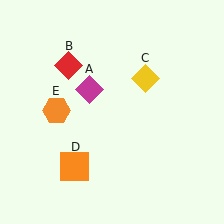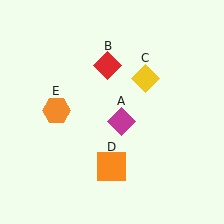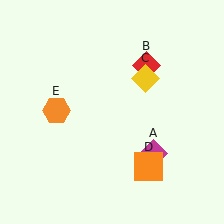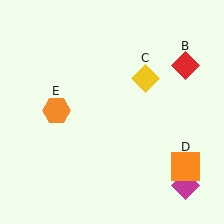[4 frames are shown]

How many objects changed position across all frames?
3 objects changed position: magenta diamond (object A), red diamond (object B), orange square (object D).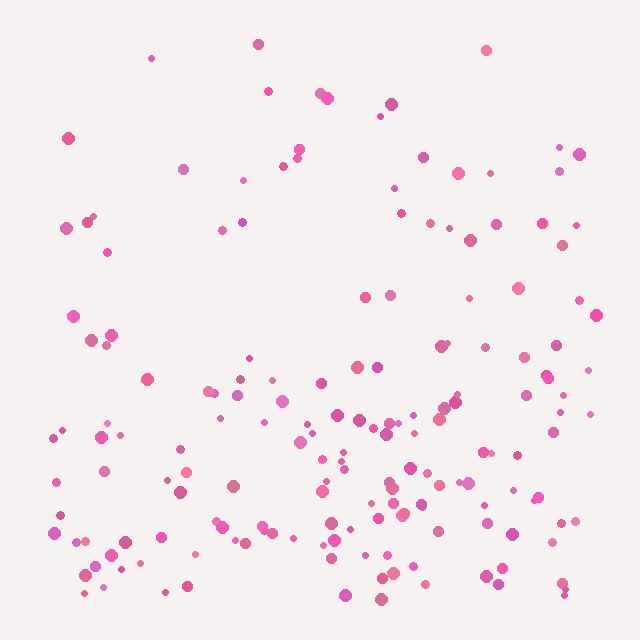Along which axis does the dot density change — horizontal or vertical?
Vertical.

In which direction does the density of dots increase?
From top to bottom, with the bottom side densest.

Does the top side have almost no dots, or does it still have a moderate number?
Still a moderate number, just noticeably fewer than the bottom.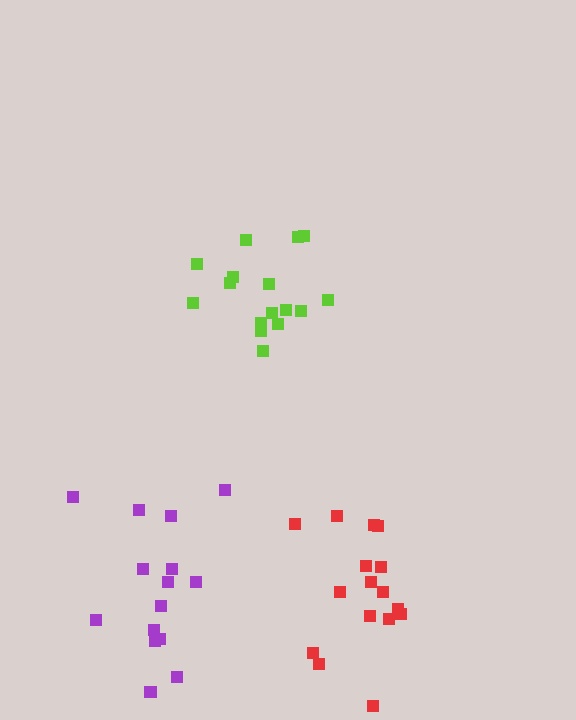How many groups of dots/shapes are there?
There are 3 groups.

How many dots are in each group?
Group 1: 16 dots, Group 2: 15 dots, Group 3: 16 dots (47 total).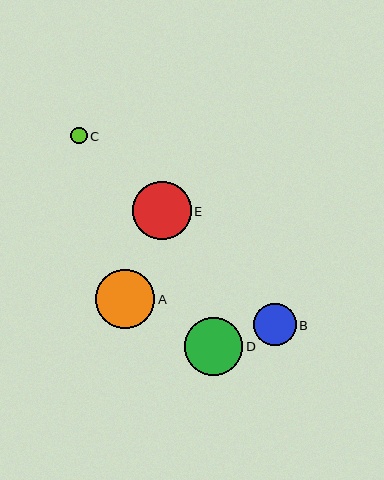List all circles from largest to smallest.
From largest to smallest: A, E, D, B, C.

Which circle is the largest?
Circle A is the largest with a size of approximately 59 pixels.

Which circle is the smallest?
Circle C is the smallest with a size of approximately 17 pixels.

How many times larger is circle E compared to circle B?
Circle E is approximately 1.4 times the size of circle B.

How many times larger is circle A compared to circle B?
Circle A is approximately 1.4 times the size of circle B.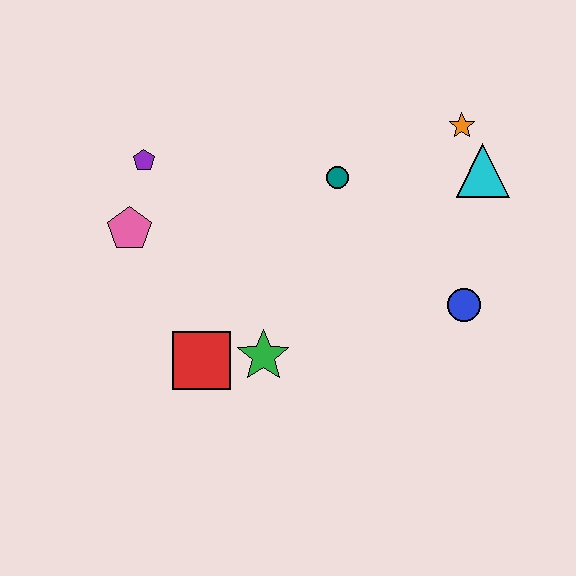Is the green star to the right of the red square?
Yes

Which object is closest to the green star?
The red square is closest to the green star.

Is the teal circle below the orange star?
Yes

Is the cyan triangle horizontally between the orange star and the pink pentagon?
No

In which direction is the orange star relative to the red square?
The orange star is to the right of the red square.